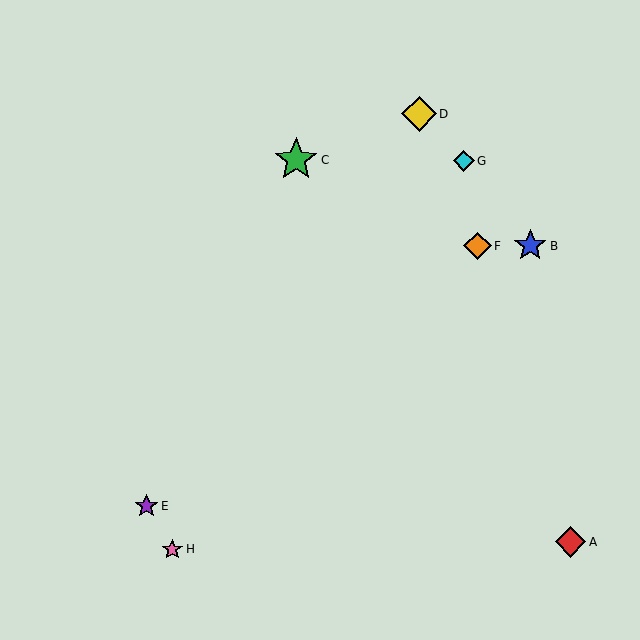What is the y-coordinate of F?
Object F is at y≈246.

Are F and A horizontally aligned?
No, F is at y≈246 and A is at y≈542.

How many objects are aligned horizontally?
2 objects (B, F) are aligned horizontally.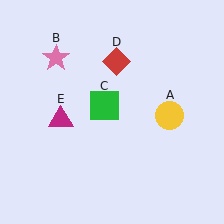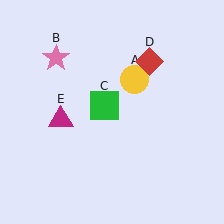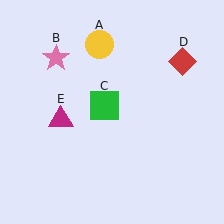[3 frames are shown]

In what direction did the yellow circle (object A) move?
The yellow circle (object A) moved up and to the left.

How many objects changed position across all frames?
2 objects changed position: yellow circle (object A), red diamond (object D).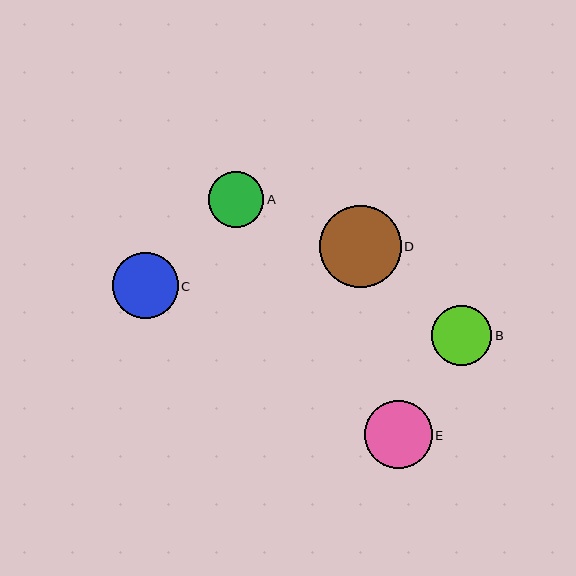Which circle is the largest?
Circle D is the largest with a size of approximately 82 pixels.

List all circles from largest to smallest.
From largest to smallest: D, E, C, B, A.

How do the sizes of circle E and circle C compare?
Circle E and circle C are approximately the same size.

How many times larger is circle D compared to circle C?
Circle D is approximately 1.2 times the size of circle C.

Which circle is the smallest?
Circle A is the smallest with a size of approximately 55 pixels.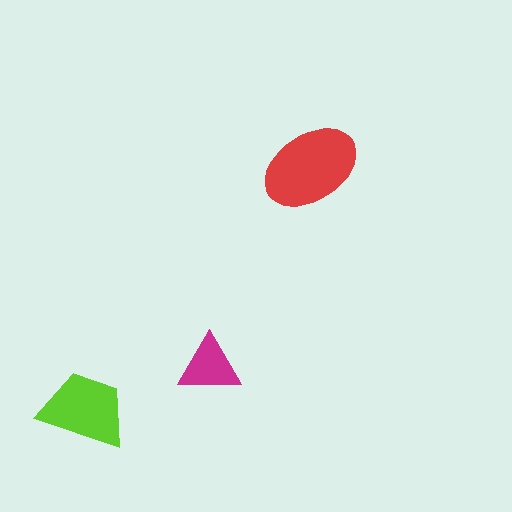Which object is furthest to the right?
The red ellipse is rightmost.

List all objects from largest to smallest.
The red ellipse, the lime trapezoid, the magenta triangle.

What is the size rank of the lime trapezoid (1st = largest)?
2nd.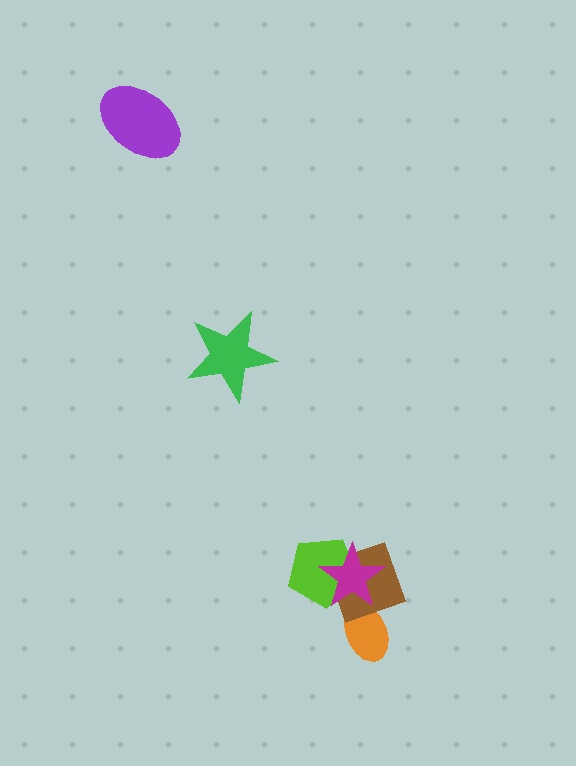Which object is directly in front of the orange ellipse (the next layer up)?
The brown diamond is directly in front of the orange ellipse.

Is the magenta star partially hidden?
No, no other shape covers it.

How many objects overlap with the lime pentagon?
2 objects overlap with the lime pentagon.